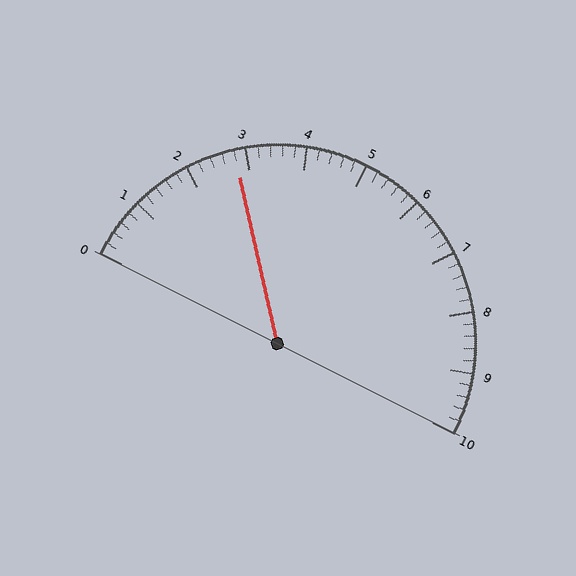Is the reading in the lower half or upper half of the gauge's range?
The reading is in the lower half of the range (0 to 10).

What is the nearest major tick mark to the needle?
The nearest major tick mark is 3.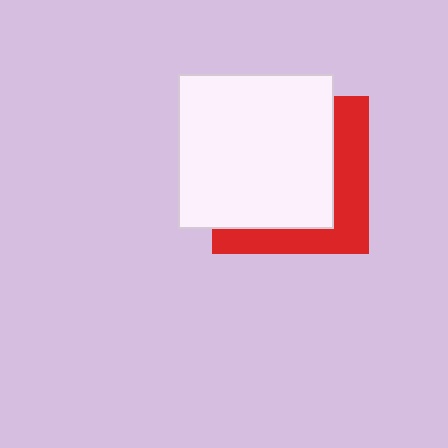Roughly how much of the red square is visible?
A small part of it is visible (roughly 35%).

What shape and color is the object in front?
The object in front is a white square.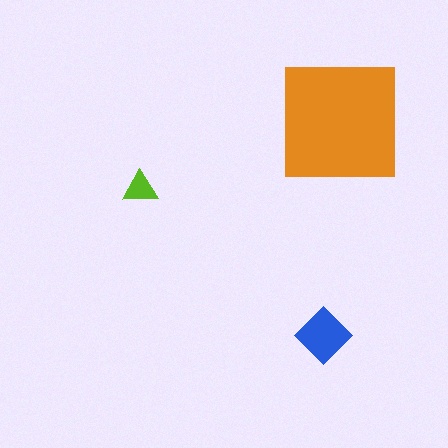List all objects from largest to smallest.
The orange square, the blue diamond, the lime triangle.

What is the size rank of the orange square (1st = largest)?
1st.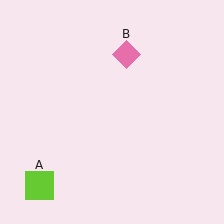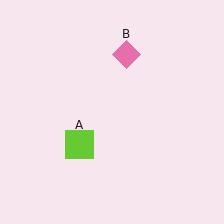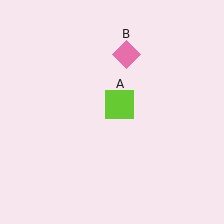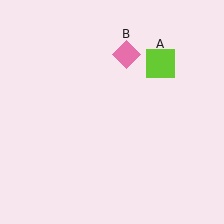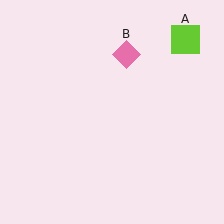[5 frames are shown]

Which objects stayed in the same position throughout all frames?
Pink diamond (object B) remained stationary.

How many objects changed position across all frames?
1 object changed position: lime square (object A).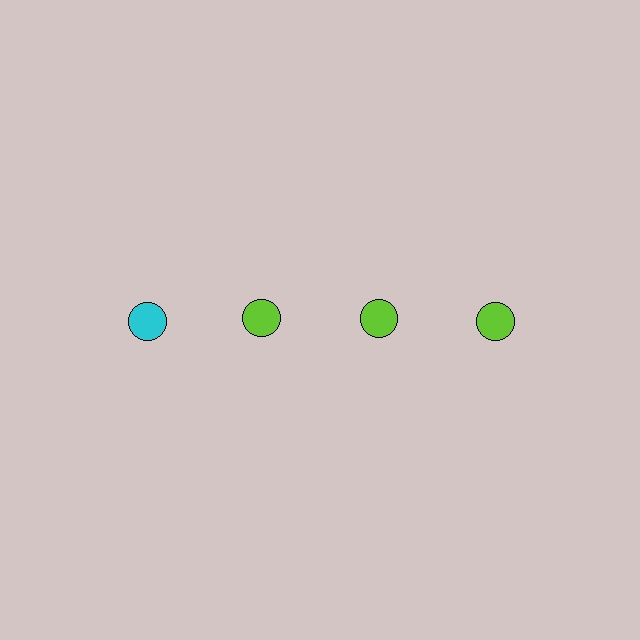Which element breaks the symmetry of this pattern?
The cyan circle in the top row, leftmost column breaks the symmetry. All other shapes are lime circles.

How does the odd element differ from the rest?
It has a different color: cyan instead of lime.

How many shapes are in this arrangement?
There are 4 shapes arranged in a grid pattern.